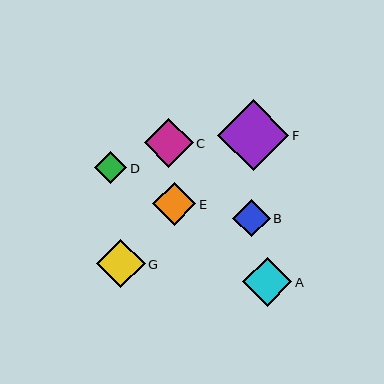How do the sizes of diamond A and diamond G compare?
Diamond A and diamond G are approximately the same size.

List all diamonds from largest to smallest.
From largest to smallest: F, A, C, G, E, B, D.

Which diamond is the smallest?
Diamond D is the smallest with a size of approximately 32 pixels.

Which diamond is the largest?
Diamond F is the largest with a size of approximately 71 pixels.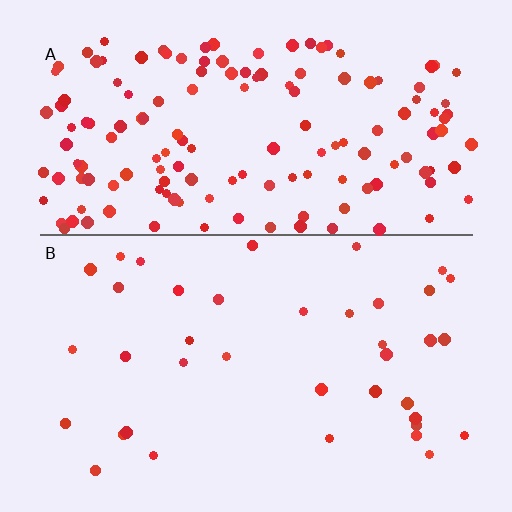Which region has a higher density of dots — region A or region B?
A (the top).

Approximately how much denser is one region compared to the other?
Approximately 4.0× — region A over region B.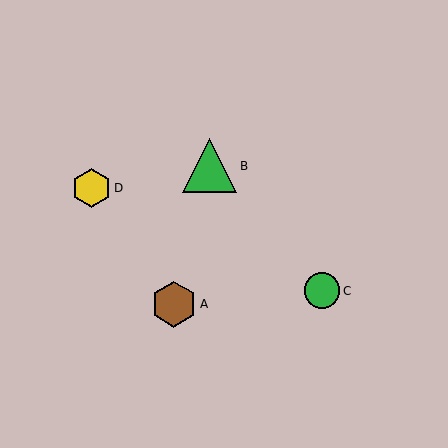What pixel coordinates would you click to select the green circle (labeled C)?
Click at (322, 291) to select the green circle C.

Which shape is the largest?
The green triangle (labeled B) is the largest.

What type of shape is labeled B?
Shape B is a green triangle.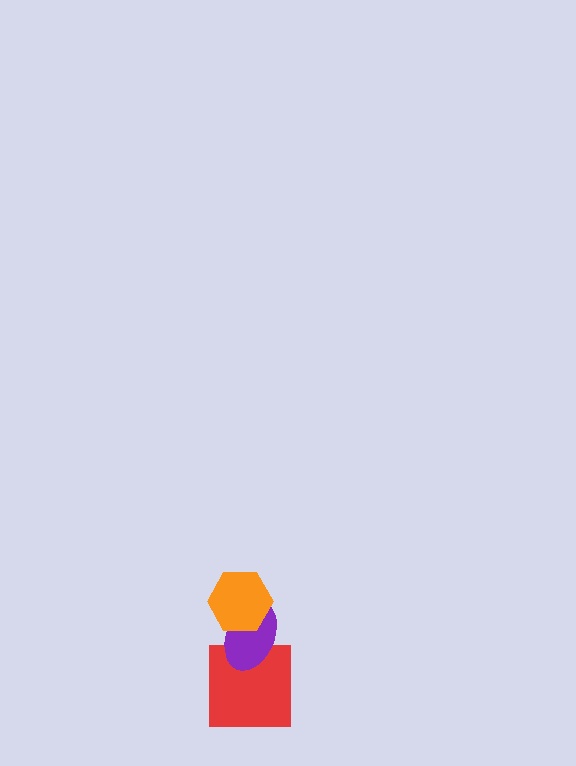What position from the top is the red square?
The red square is 3rd from the top.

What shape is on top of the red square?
The purple ellipse is on top of the red square.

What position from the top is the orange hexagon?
The orange hexagon is 1st from the top.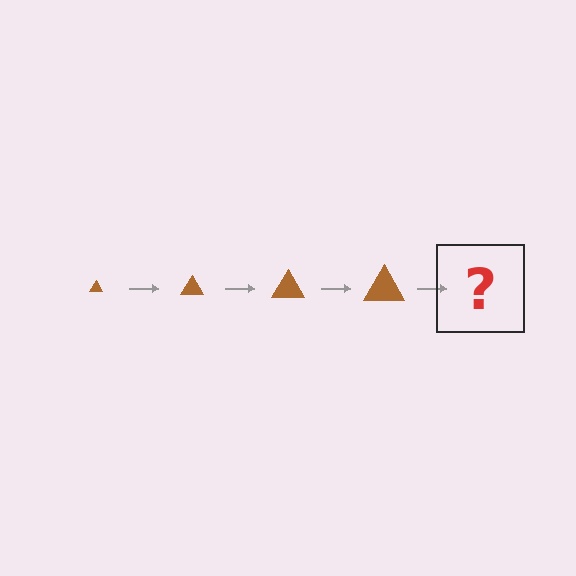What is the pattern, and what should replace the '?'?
The pattern is that the triangle gets progressively larger each step. The '?' should be a brown triangle, larger than the previous one.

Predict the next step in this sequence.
The next step is a brown triangle, larger than the previous one.